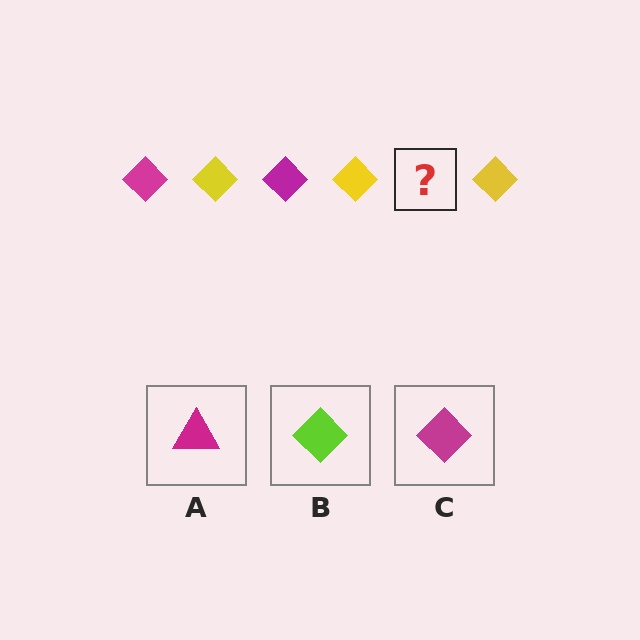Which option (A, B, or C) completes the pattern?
C.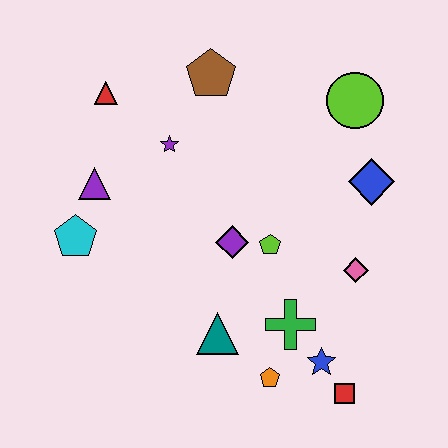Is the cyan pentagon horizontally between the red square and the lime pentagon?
No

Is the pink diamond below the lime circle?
Yes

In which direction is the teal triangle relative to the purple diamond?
The teal triangle is below the purple diamond.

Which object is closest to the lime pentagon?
The purple diamond is closest to the lime pentagon.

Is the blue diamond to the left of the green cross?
No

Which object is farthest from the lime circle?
The cyan pentagon is farthest from the lime circle.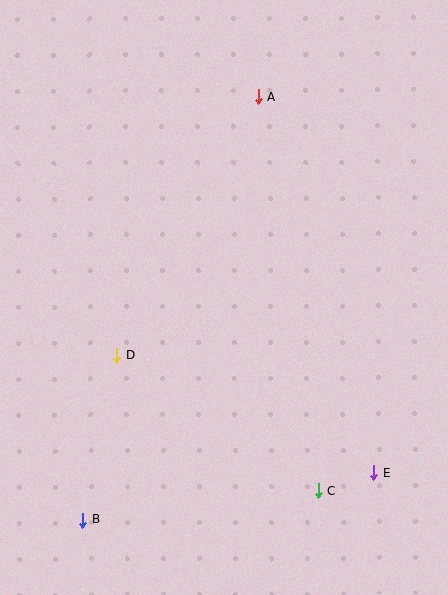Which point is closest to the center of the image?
Point D at (117, 356) is closest to the center.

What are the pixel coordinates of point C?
Point C is at (318, 490).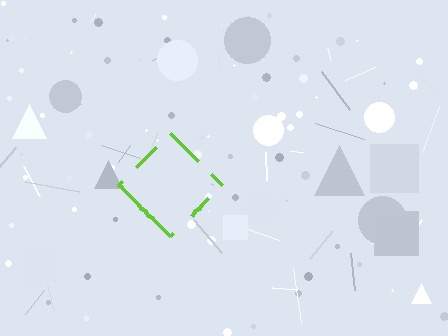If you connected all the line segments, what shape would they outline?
They would outline a diamond.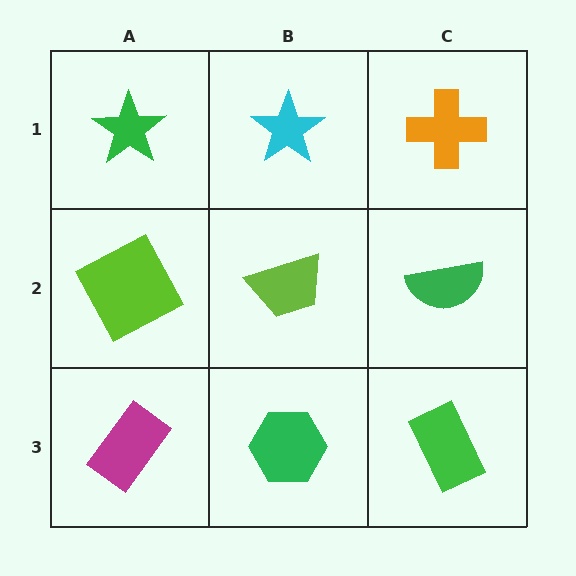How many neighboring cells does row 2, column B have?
4.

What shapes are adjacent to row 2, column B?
A cyan star (row 1, column B), a green hexagon (row 3, column B), a lime square (row 2, column A), a green semicircle (row 2, column C).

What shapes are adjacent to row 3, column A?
A lime square (row 2, column A), a green hexagon (row 3, column B).